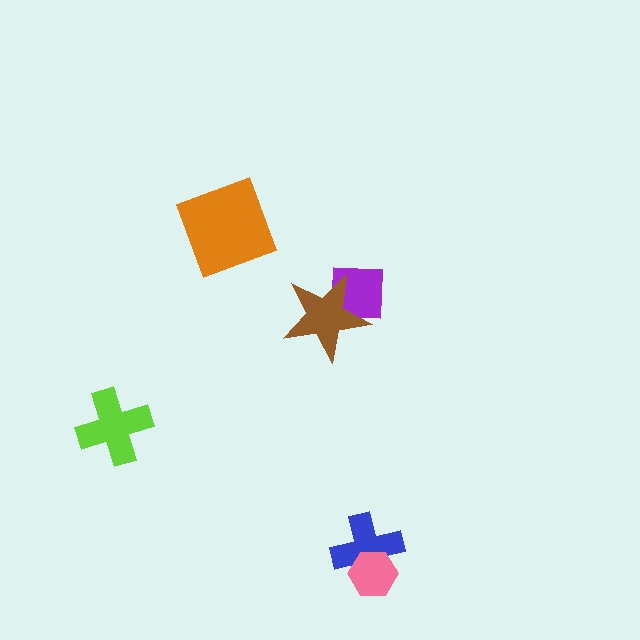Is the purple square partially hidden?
Yes, it is partially covered by another shape.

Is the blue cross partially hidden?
Yes, it is partially covered by another shape.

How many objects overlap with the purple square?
1 object overlaps with the purple square.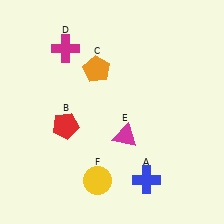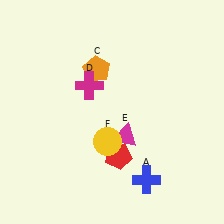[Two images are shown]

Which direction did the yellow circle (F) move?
The yellow circle (F) moved up.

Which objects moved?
The objects that moved are: the red pentagon (B), the magenta cross (D), the yellow circle (F).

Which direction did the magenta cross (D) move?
The magenta cross (D) moved down.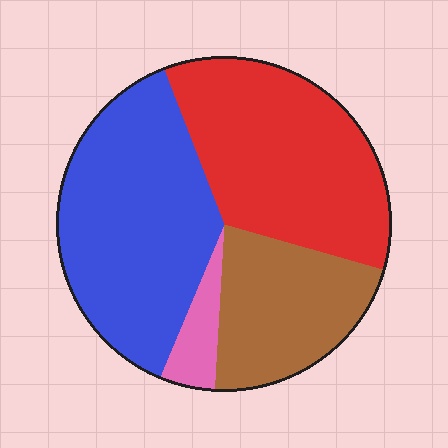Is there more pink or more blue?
Blue.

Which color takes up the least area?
Pink, at roughly 5%.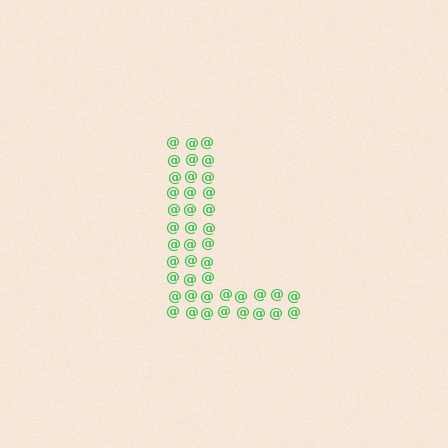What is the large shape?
The large shape is the letter L.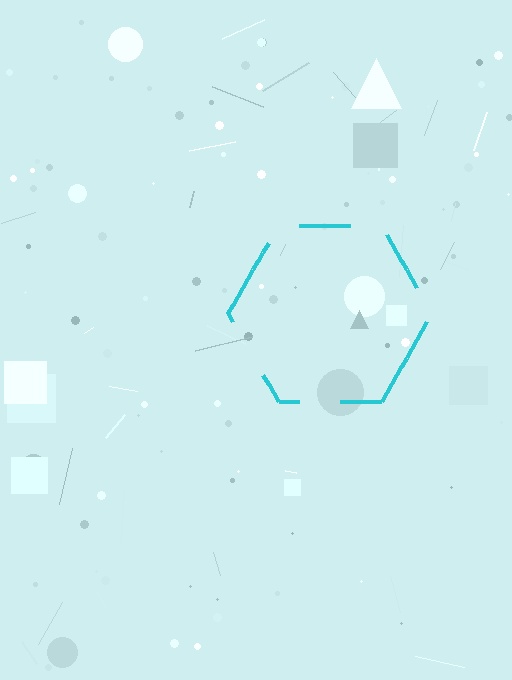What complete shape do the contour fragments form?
The contour fragments form a hexagon.